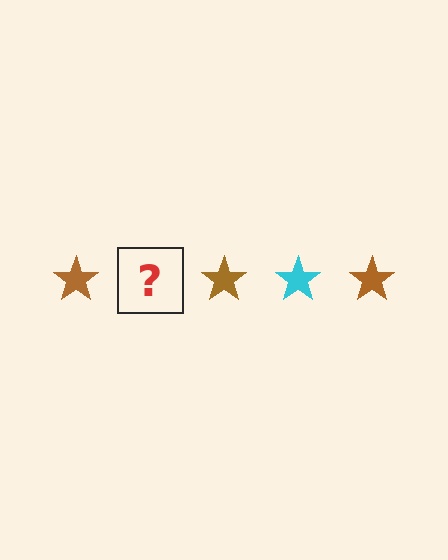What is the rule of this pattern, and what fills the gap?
The rule is that the pattern cycles through brown, cyan stars. The gap should be filled with a cyan star.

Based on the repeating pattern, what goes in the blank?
The blank should be a cyan star.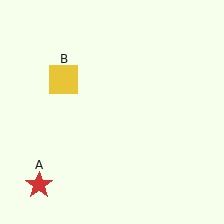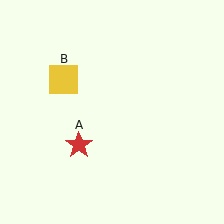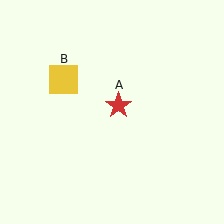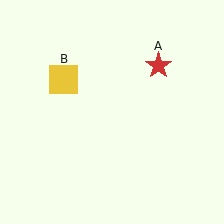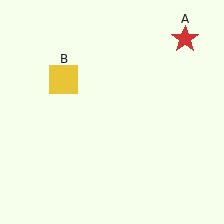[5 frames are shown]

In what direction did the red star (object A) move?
The red star (object A) moved up and to the right.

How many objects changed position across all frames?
1 object changed position: red star (object A).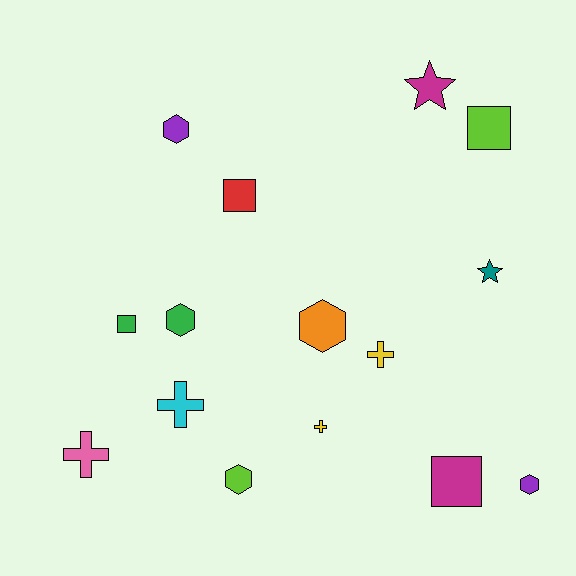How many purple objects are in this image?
There are 2 purple objects.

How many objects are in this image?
There are 15 objects.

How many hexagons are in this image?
There are 5 hexagons.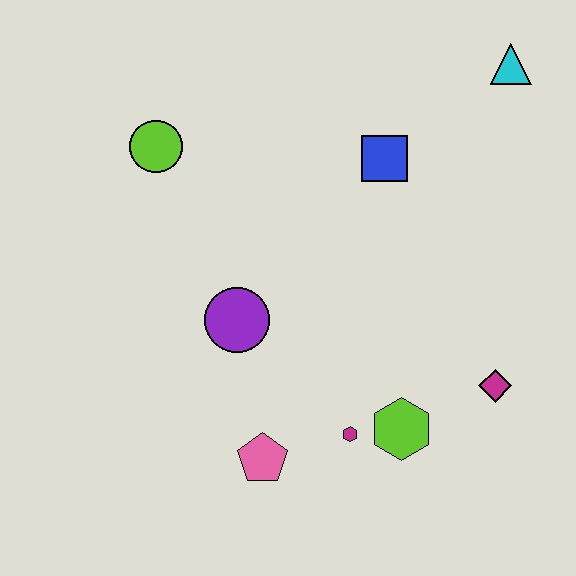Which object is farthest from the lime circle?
The magenta diamond is farthest from the lime circle.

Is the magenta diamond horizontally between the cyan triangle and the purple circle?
Yes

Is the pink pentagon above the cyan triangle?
No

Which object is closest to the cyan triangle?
The blue square is closest to the cyan triangle.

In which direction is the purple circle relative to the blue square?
The purple circle is below the blue square.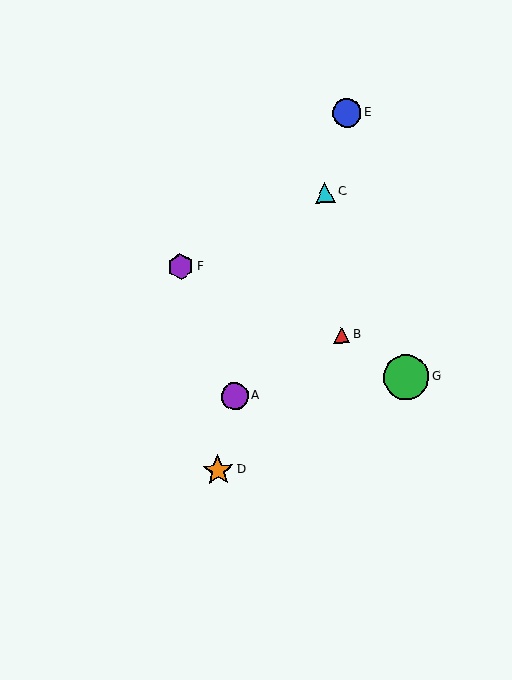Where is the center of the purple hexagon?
The center of the purple hexagon is at (181, 267).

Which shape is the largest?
The green circle (labeled G) is the largest.